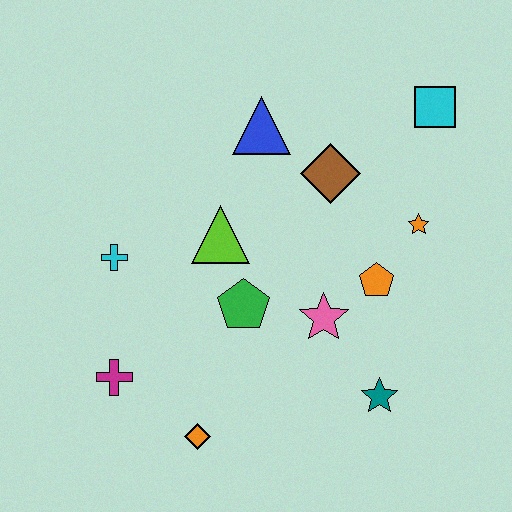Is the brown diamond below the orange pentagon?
No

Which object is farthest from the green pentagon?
The cyan square is farthest from the green pentagon.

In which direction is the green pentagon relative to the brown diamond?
The green pentagon is below the brown diamond.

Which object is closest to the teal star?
The pink star is closest to the teal star.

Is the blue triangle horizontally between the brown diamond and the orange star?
No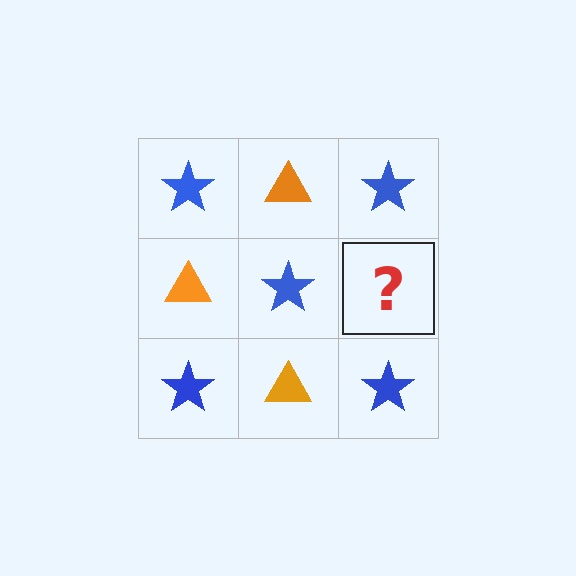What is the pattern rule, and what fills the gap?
The rule is that it alternates blue star and orange triangle in a checkerboard pattern. The gap should be filled with an orange triangle.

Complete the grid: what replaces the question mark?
The question mark should be replaced with an orange triangle.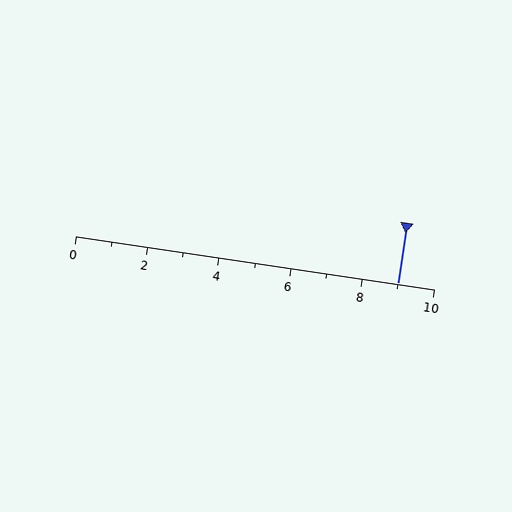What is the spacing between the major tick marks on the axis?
The major ticks are spaced 2 apart.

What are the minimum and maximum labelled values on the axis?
The axis runs from 0 to 10.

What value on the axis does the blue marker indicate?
The marker indicates approximately 9.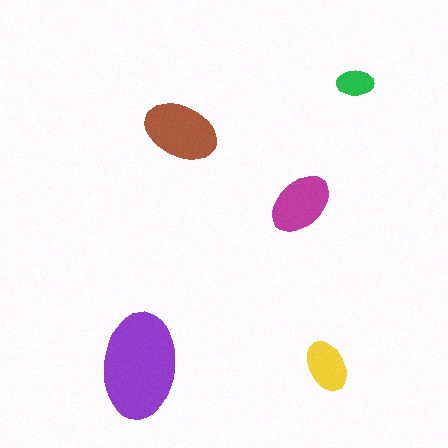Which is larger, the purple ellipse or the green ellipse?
The purple one.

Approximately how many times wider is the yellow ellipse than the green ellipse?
About 1.5 times wider.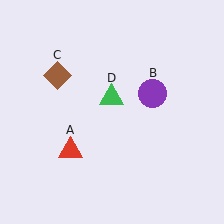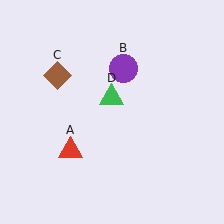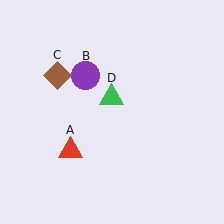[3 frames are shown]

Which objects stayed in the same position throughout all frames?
Red triangle (object A) and brown diamond (object C) and green triangle (object D) remained stationary.